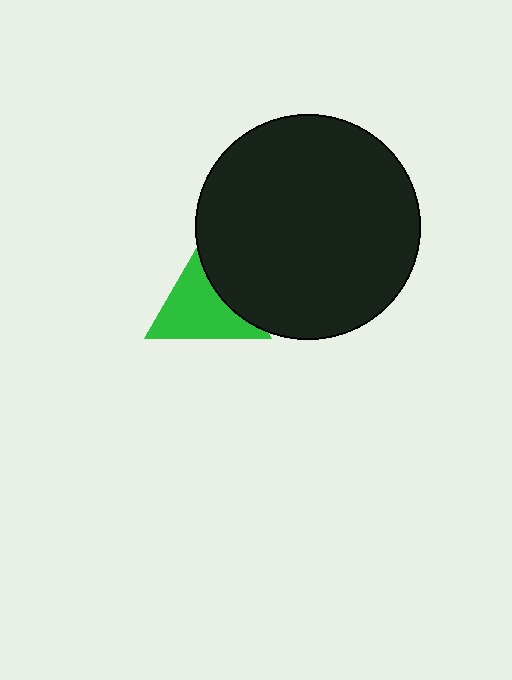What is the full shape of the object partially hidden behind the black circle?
The partially hidden object is a green triangle.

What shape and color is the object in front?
The object in front is a black circle.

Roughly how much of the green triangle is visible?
Most of it is visible (roughly 69%).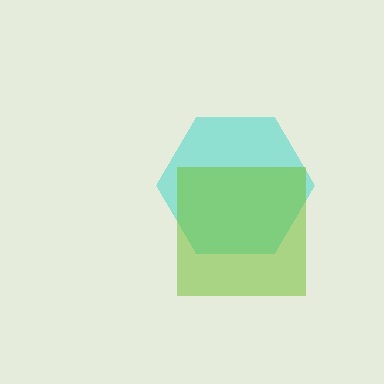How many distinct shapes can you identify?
There are 2 distinct shapes: a cyan hexagon, a lime square.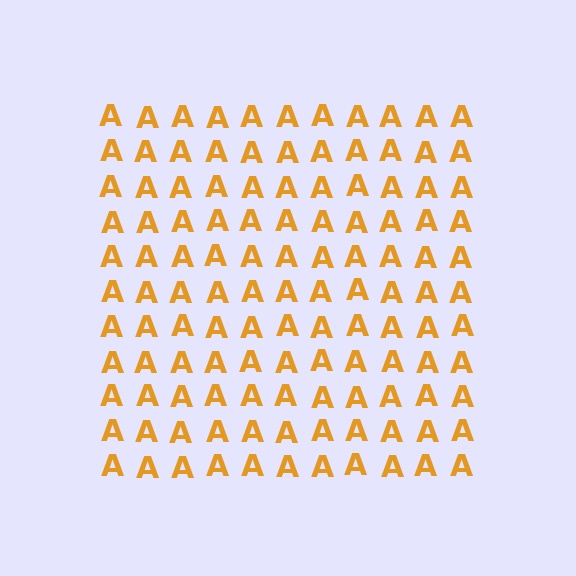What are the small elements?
The small elements are letter A's.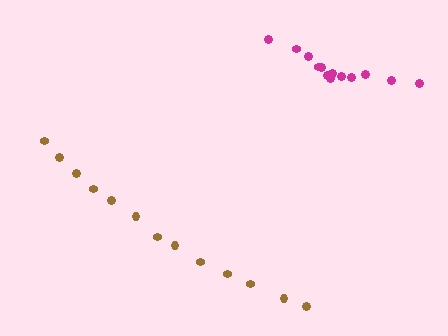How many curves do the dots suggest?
There are 2 distinct paths.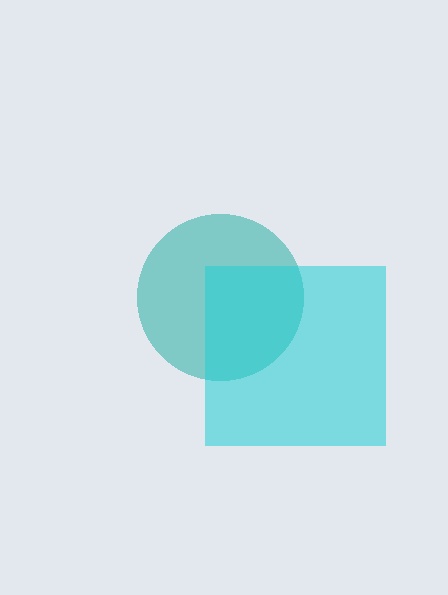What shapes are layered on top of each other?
The layered shapes are: a teal circle, a cyan square.